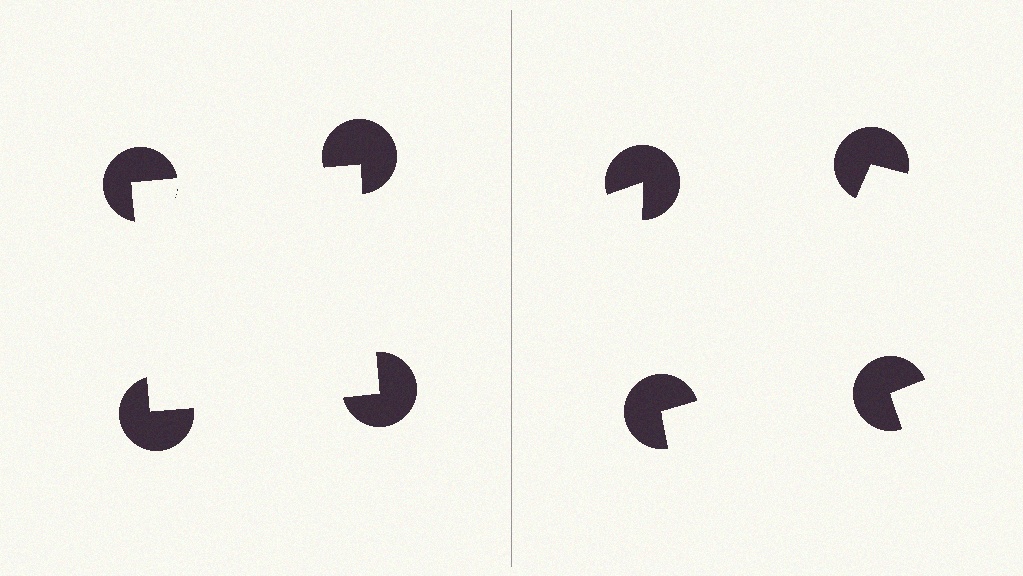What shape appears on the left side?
An illusory square.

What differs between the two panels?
The pac-man discs are positioned identically on both sides; only the wedge orientations differ. On the left they align to a square; on the right they are misaligned.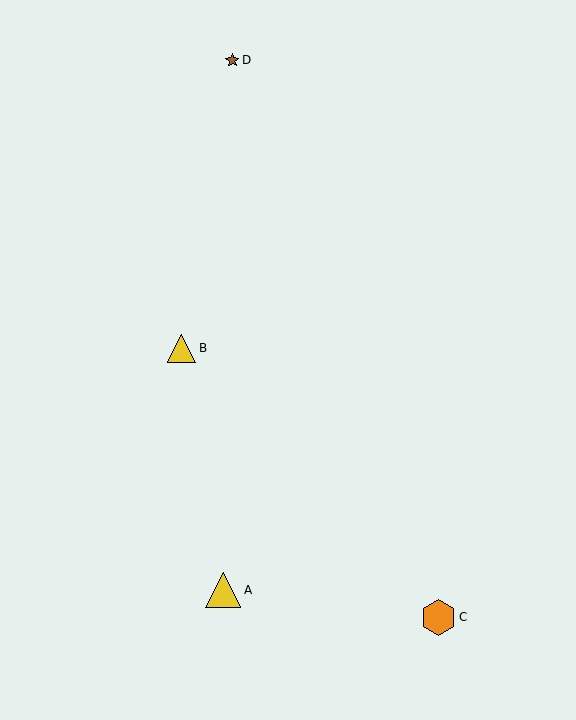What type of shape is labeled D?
Shape D is a brown star.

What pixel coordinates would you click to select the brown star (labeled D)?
Click at (232, 60) to select the brown star D.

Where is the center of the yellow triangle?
The center of the yellow triangle is at (182, 348).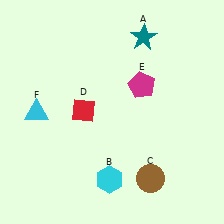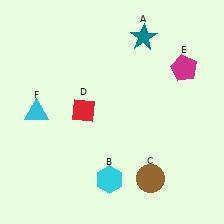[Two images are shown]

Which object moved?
The magenta pentagon (E) moved right.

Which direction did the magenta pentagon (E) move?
The magenta pentagon (E) moved right.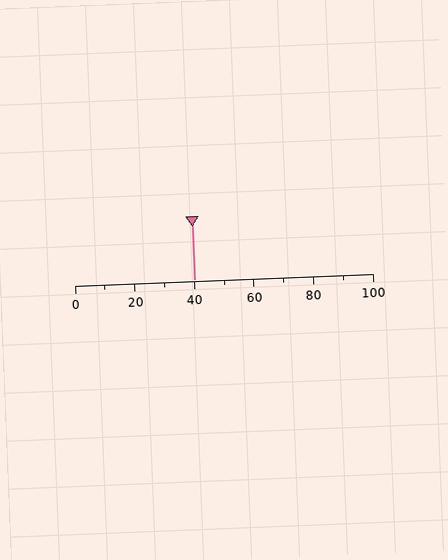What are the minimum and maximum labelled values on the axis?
The axis runs from 0 to 100.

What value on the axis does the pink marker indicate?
The marker indicates approximately 40.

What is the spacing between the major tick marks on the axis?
The major ticks are spaced 20 apart.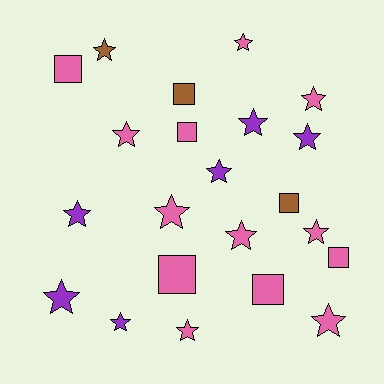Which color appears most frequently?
Pink, with 13 objects.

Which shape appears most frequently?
Star, with 15 objects.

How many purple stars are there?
There are 6 purple stars.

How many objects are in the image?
There are 22 objects.